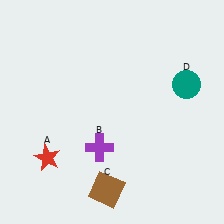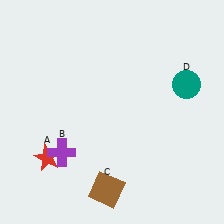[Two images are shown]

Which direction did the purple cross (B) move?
The purple cross (B) moved left.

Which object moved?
The purple cross (B) moved left.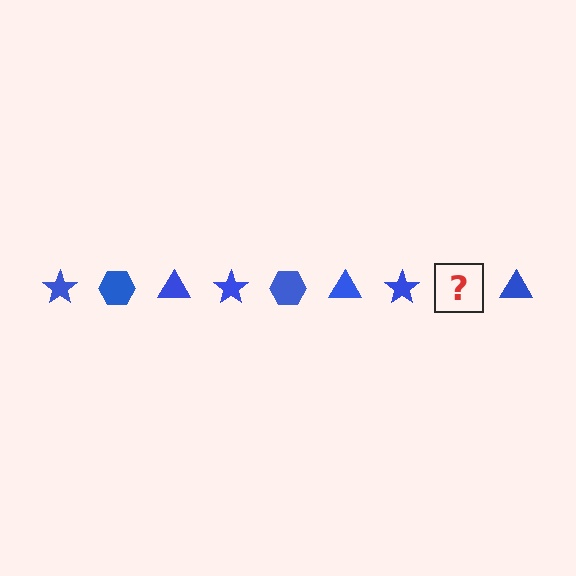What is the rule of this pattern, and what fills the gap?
The rule is that the pattern cycles through star, hexagon, triangle shapes in blue. The gap should be filled with a blue hexagon.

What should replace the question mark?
The question mark should be replaced with a blue hexagon.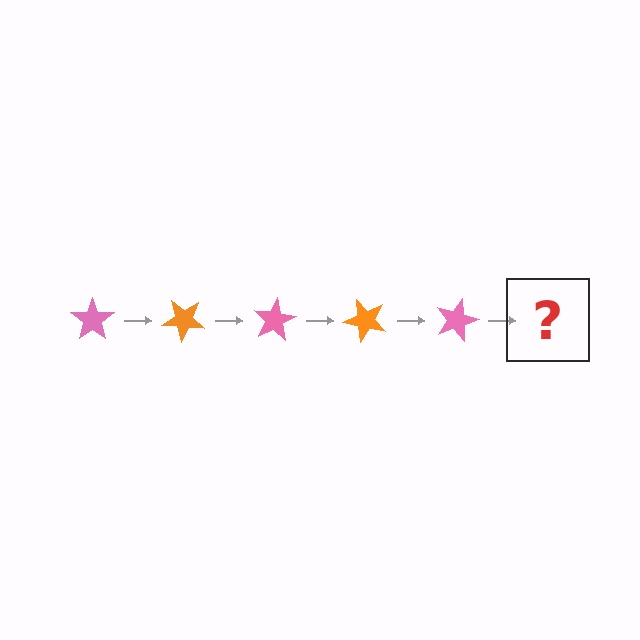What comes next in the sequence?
The next element should be an orange star, rotated 200 degrees from the start.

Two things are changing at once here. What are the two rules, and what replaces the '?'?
The two rules are that it rotates 40 degrees each step and the color cycles through pink and orange. The '?' should be an orange star, rotated 200 degrees from the start.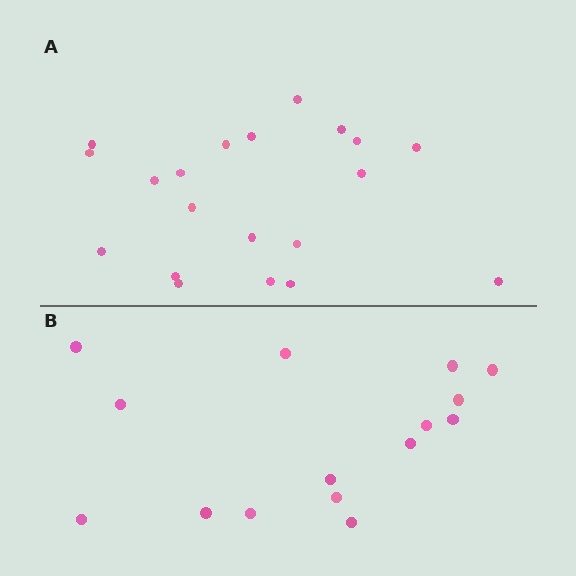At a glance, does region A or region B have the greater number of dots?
Region A (the top region) has more dots.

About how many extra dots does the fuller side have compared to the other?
Region A has about 5 more dots than region B.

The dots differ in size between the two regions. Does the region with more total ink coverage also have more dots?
No. Region B has more total ink coverage because its dots are larger, but region A actually contains more individual dots. Total area can be misleading — the number of items is what matters here.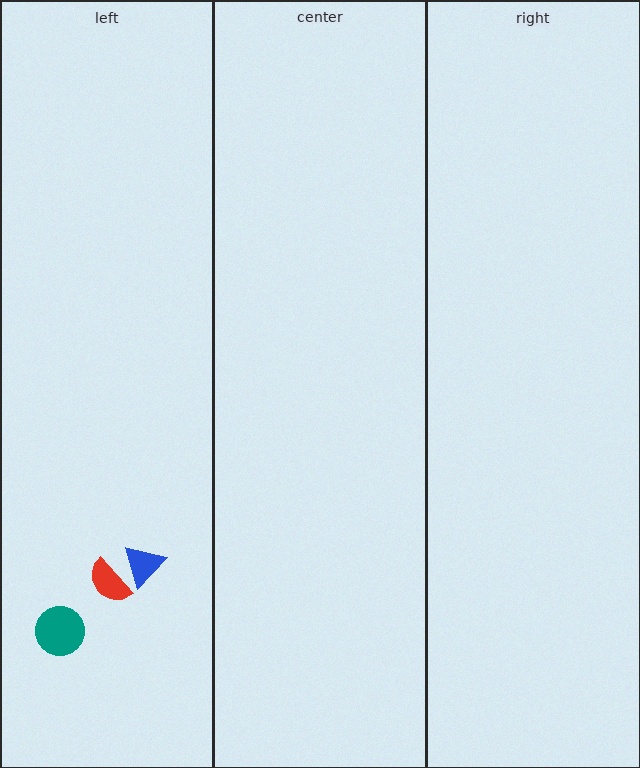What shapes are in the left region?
The blue triangle, the red semicircle, the teal circle.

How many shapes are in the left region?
3.